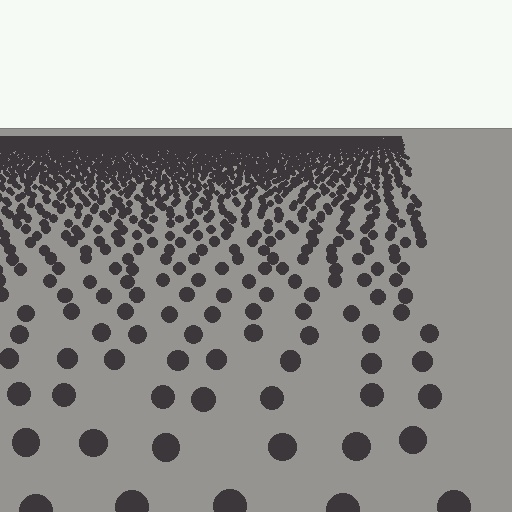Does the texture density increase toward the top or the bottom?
Density increases toward the top.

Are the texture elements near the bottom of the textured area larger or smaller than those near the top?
Larger. Near the bottom, elements are closer to the viewer and appear at a bigger on-screen size.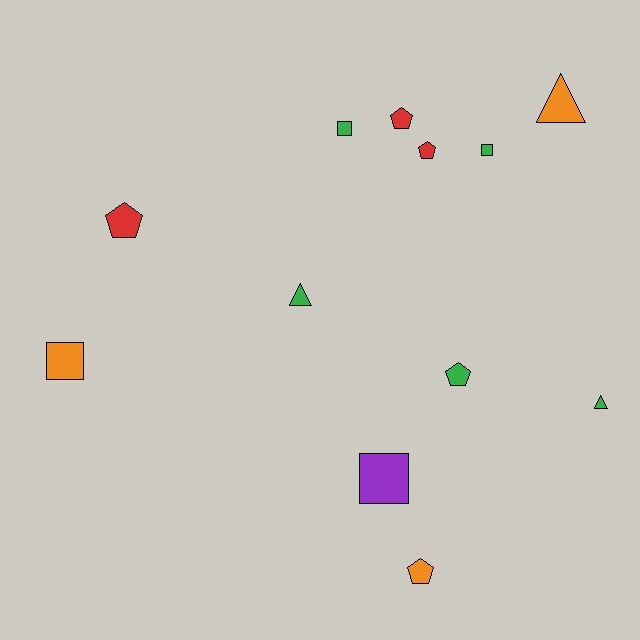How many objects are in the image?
There are 12 objects.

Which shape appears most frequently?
Pentagon, with 5 objects.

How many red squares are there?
There are no red squares.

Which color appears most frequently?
Green, with 5 objects.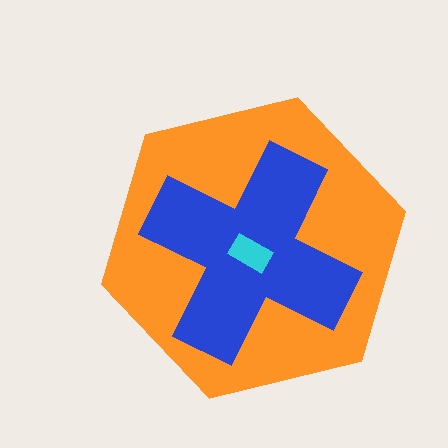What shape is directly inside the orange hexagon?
The blue cross.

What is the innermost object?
The cyan rectangle.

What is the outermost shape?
The orange hexagon.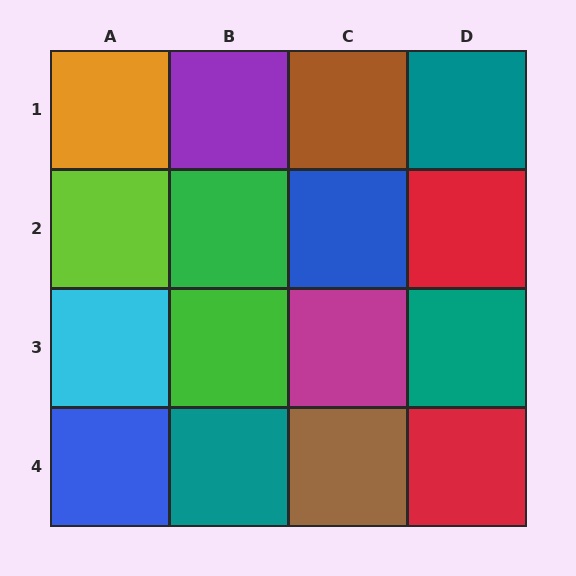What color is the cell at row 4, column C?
Brown.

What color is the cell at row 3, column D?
Teal.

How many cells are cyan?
1 cell is cyan.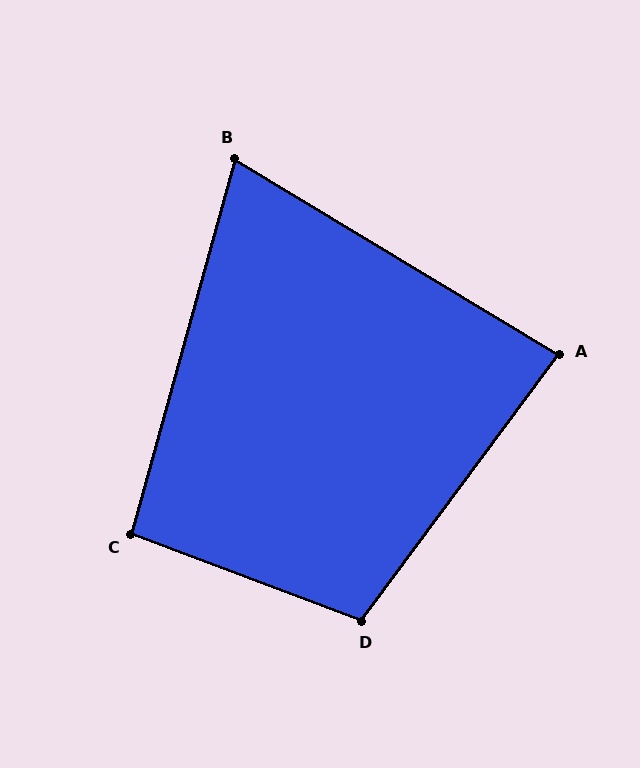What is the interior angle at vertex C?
Approximately 95 degrees (obtuse).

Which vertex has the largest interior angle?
D, at approximately 106 degrees.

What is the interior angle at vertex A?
Approximately 85 degrees (acute).